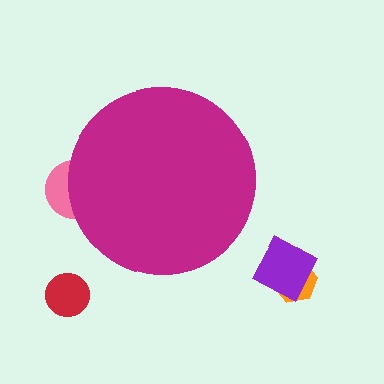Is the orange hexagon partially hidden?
No, the orange hexagon is fully visible.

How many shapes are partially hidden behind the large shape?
1 shape is partially hidden.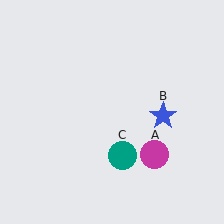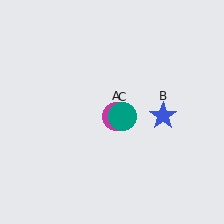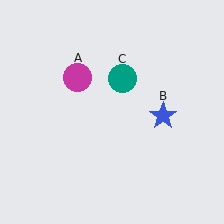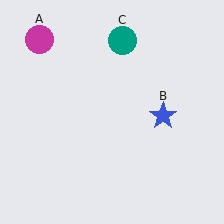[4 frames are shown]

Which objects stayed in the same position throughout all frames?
Blue star (object B) remained stationary.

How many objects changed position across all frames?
2 objects changed position: magenta circle (object A), teal circle (object C).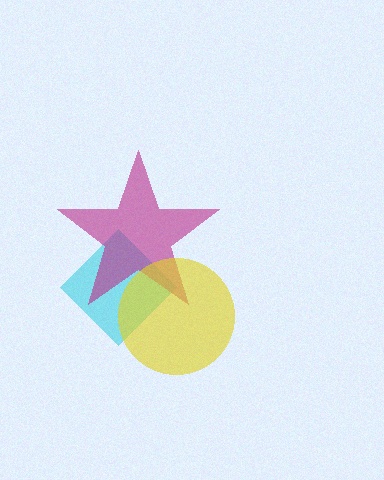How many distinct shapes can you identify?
There are 3 distinct shapes: a cyan diamond, a magenta star, a yellow circle.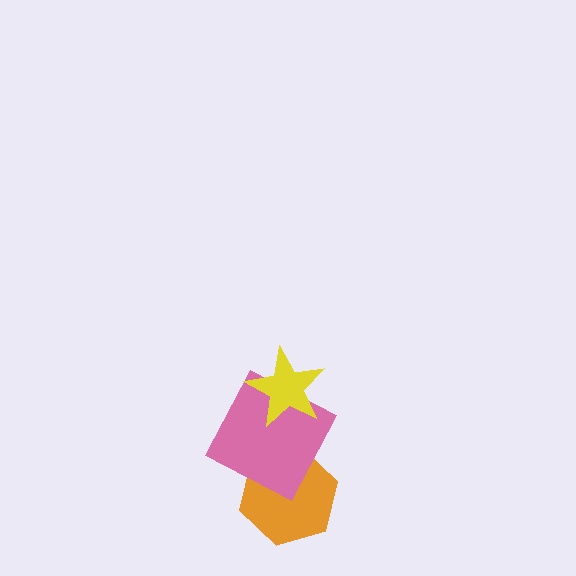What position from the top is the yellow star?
The yellow star is 1st from the top.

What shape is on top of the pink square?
The yellow star is on top of the pink square.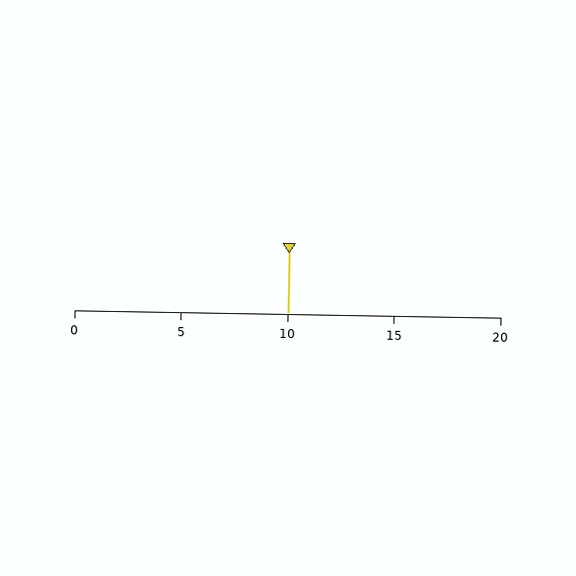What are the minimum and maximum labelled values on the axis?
The axis runs from 0 to 20.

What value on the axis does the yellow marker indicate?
The marker indicates approximately 10.